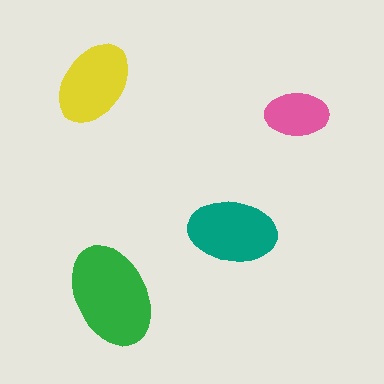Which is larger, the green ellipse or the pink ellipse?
The green one.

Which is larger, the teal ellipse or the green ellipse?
The green one.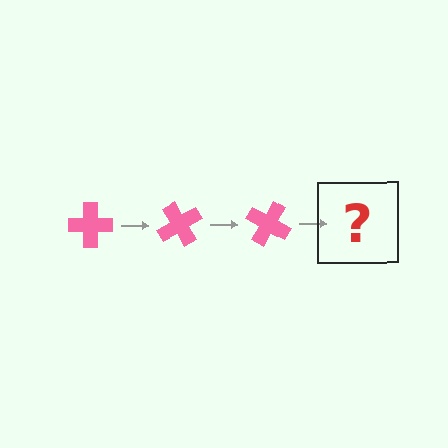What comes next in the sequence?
The next element should be a pink cross rotated 180 degrees.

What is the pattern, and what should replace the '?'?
The pattern is that the cross rotates 60 degrees each step. The '?' should be a pink cross rotated 180 degrees.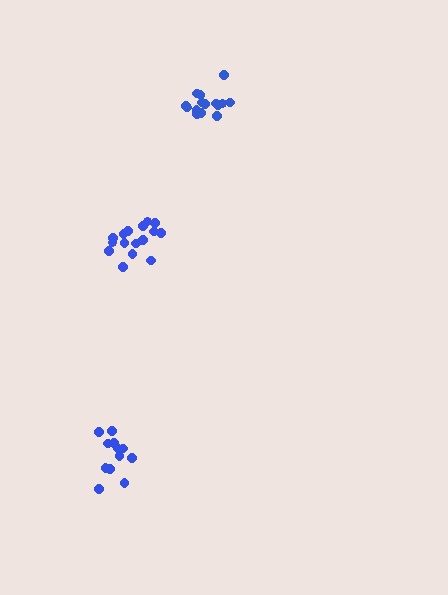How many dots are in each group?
Group 1: 16 dots, Group 2: 12 dots, Group 3: 15 dots (43 total).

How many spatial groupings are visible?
There are 3 spatial groupings.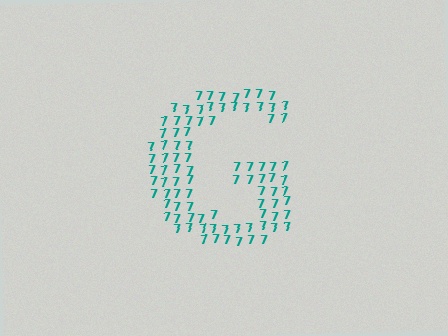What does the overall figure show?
The overall figure shows the letter G.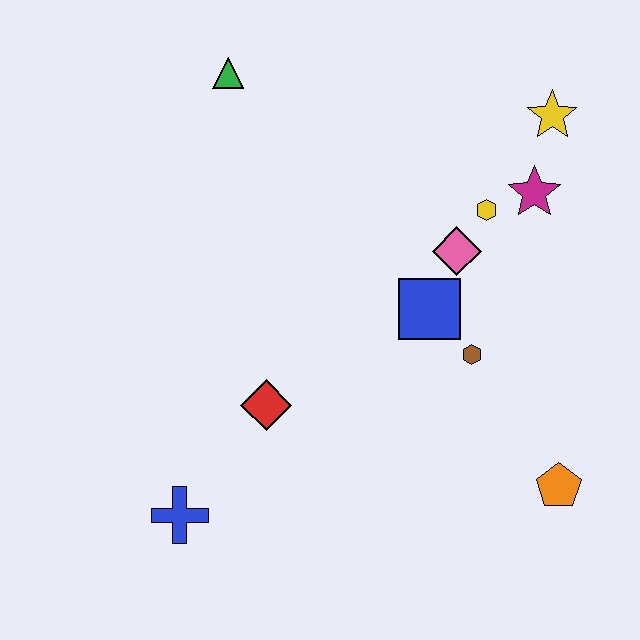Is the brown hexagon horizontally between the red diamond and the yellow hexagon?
Yes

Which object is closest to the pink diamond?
The yellow hexagon is closest to the pink diamond.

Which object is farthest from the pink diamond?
The blue cross is farthest from the pink diamond.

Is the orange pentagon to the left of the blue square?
No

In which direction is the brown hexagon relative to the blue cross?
The brown hexagon is to the right of the blue cross.